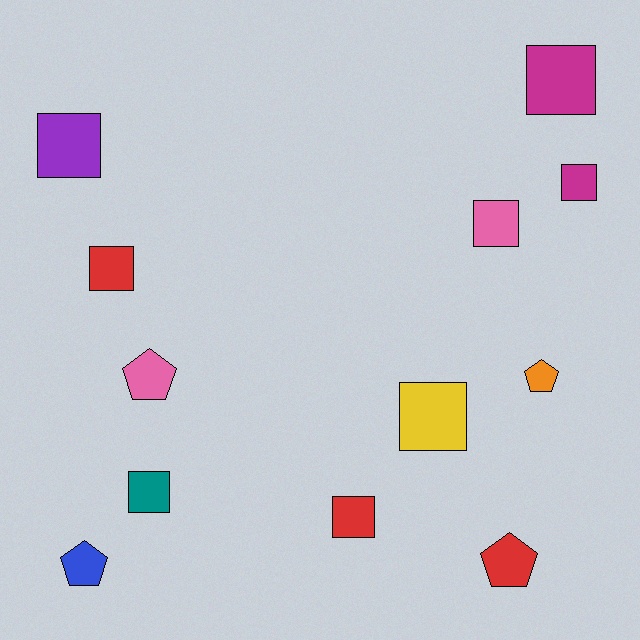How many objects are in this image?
There are 12 objects.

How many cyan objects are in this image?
There are no cyan objects.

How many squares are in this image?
There are 8 squares.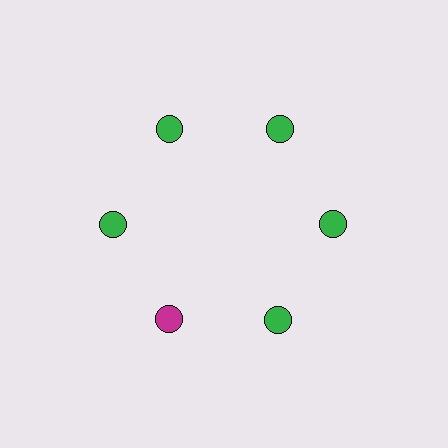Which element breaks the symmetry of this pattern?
The magenta circle at roughly the 7 o'clock position breaks the symmetry. All other shapes are green circles.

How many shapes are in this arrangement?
There are 6 shapes arranged in a ring pattern.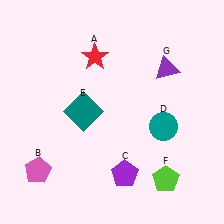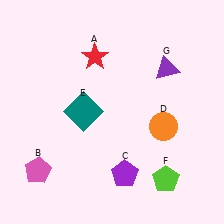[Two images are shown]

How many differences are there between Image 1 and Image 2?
There is 1 difference between the two images.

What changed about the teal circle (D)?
In Image 1, D is teal. In Image 2, it changed to orange.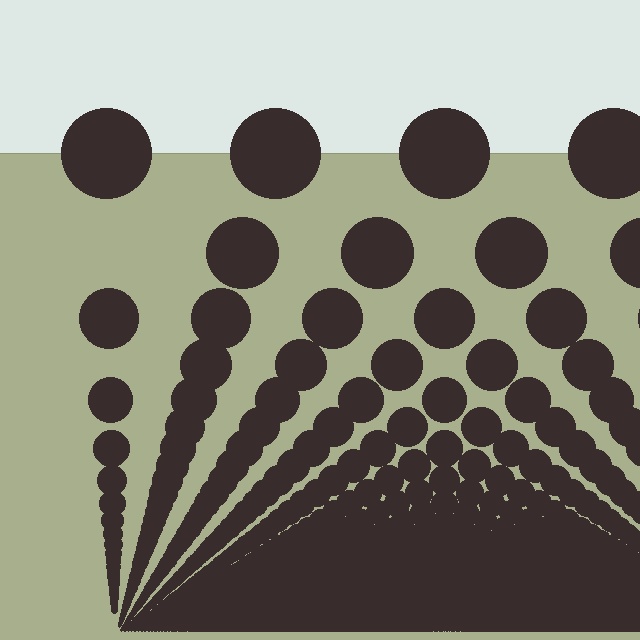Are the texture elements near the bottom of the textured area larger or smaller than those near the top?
Smaller. The gradient is inverted — elements near the bottom are smaller and denser.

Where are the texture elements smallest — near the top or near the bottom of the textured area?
Near the bottom.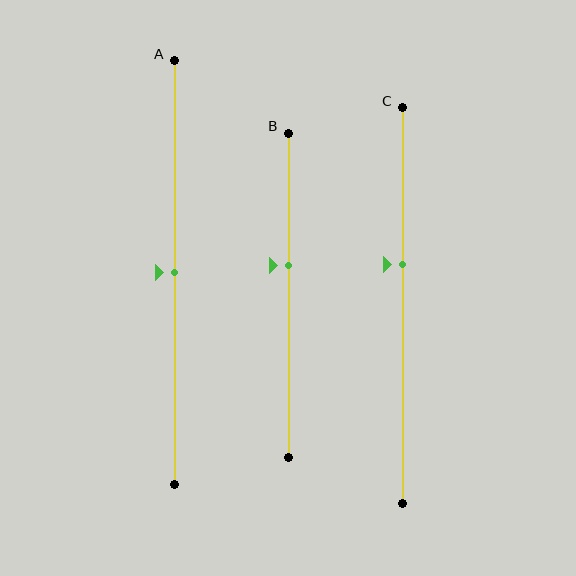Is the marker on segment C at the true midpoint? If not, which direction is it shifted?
No, the marker on segment C is shifted upward by about 10% of the segment length.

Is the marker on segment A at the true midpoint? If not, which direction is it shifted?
Yes, the marker on segment A is at the true midpoint.